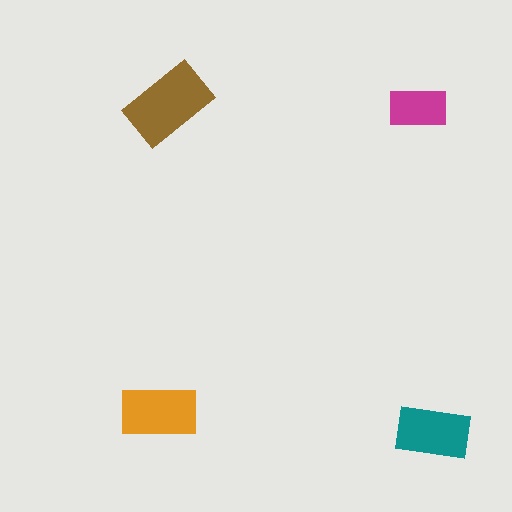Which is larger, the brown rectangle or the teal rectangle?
The brown one.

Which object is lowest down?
The teal rectangle is bottommost.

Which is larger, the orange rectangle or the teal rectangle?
The orange one.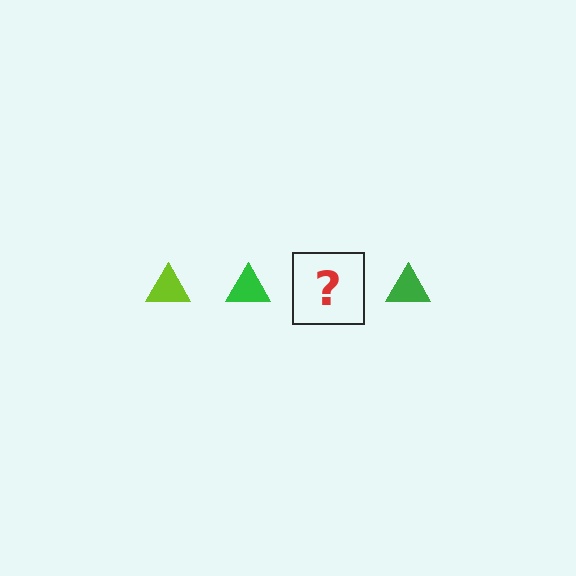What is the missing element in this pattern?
The missing element is a lime triangle.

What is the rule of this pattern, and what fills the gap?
The rule is that the pattern cycles through lime, green triangles. The gap should be filled with a lime triangle.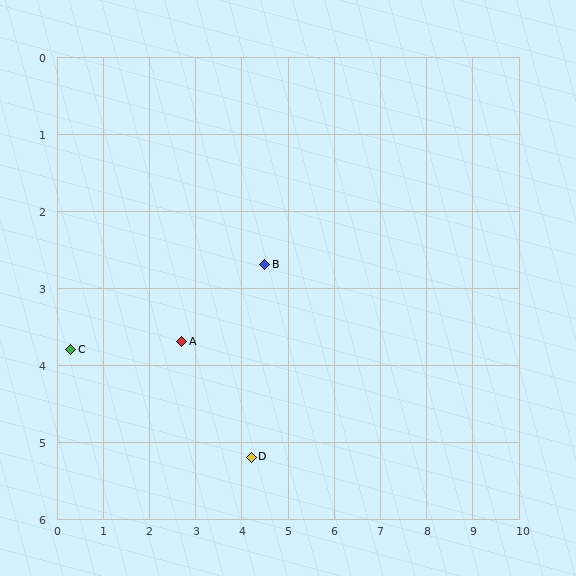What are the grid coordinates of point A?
Point A is at approximately (2.7, 3.7).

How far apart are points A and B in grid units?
Points A and B are about 2.1 grid units apart.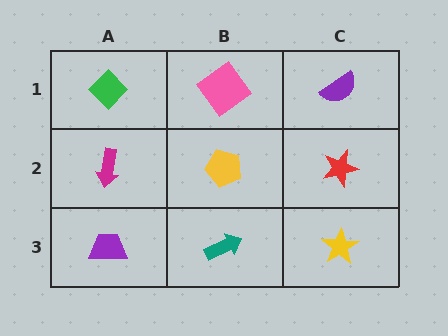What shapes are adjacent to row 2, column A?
A green diamond (row 1, column A), a purple trapezoid (row 3, column A), a yellow pentagon (row 2, column B).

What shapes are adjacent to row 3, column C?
A red star (row 2, column C), a teal arrow (row 3, column B).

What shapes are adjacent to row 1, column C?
A red star (row 2, column C), a pink diamond (row 1, column B).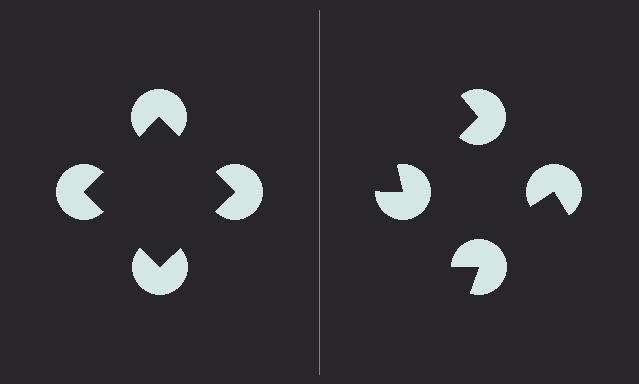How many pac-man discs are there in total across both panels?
8 — 4 on each side.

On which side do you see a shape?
An illusory square appears on the left side. On the right side the wedge cuts are rotated, so no coherent shape forms.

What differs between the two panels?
The pac-man discs are positioned identically on both sides; only the wedge orientations differ. On the left they align to a square; on the right they are misaligned.